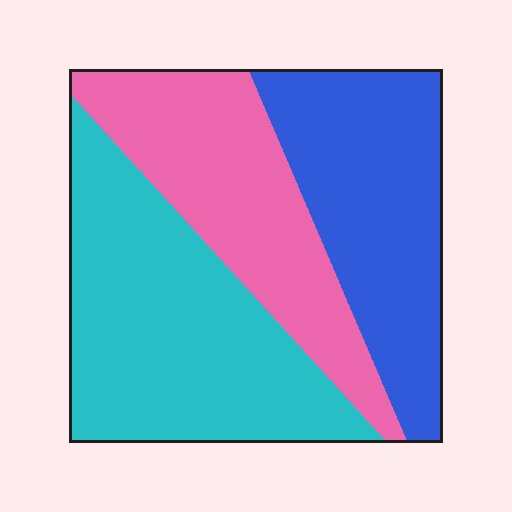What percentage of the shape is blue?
Blue takes up about one third (1/3) of the shape.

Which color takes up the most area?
Cyan, at roughly 40%.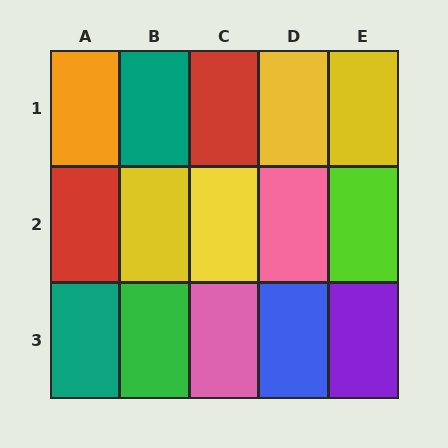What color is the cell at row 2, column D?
Pink.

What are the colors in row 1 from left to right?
Orange, teal, red, yellow, yellow.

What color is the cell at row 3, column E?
Purple.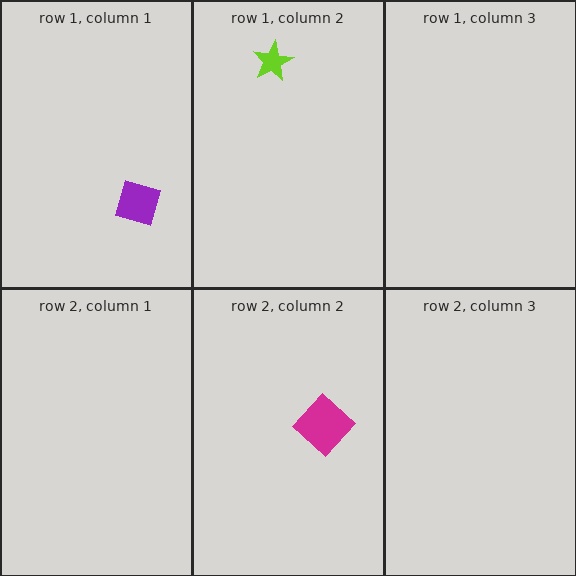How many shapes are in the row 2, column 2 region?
1.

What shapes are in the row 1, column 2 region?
The lime star.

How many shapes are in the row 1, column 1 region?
1.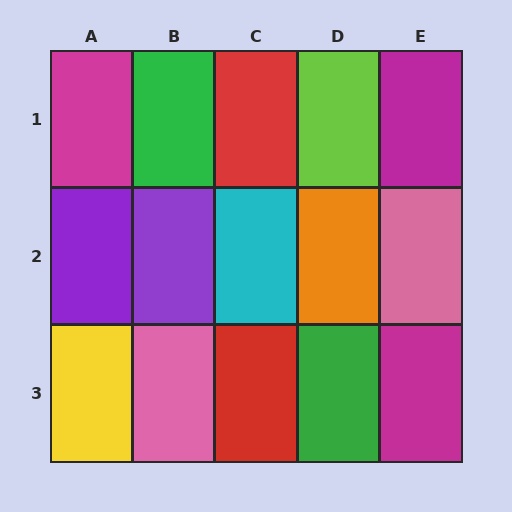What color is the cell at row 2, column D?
Orange.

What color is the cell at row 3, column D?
Green.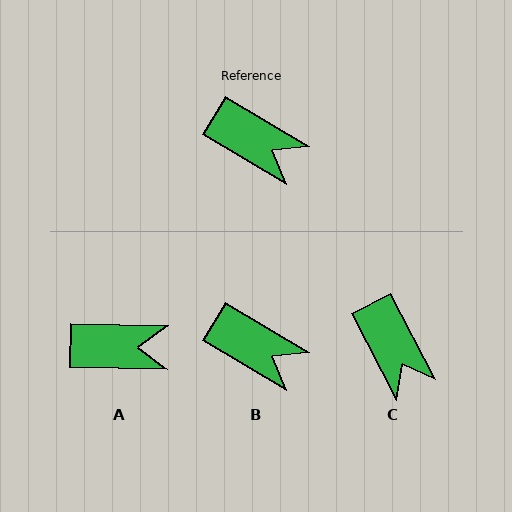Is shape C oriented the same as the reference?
No, it is off by about 31 degrees.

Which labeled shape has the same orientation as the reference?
B.